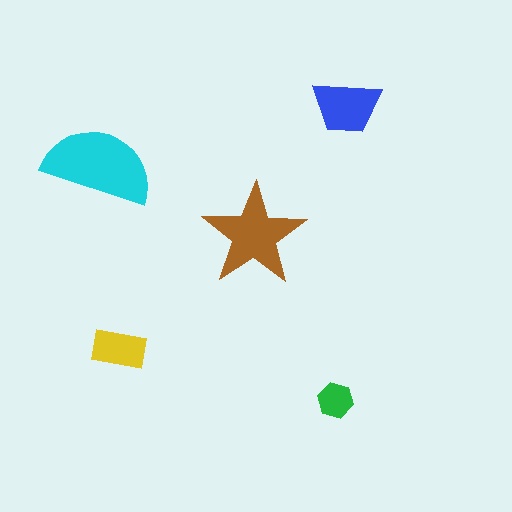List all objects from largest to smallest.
The cyan semicircle, the brown star, the blue trapezoid, the yellow rectangle, the green hexagon.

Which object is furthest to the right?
The blue trapezoid is rightmost.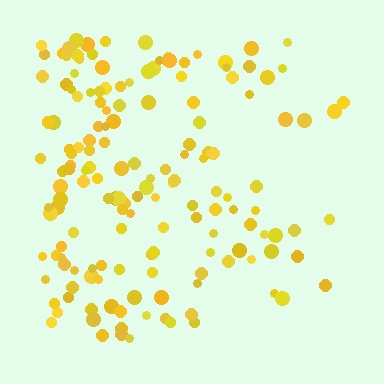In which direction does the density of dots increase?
From right to left, with the left side densest.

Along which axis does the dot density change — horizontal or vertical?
Horizontal.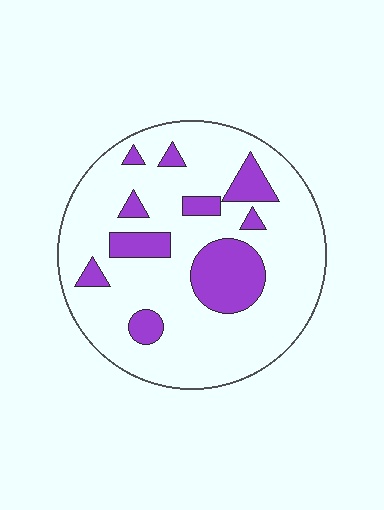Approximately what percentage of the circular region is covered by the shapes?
Approximately 20%.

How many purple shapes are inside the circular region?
10.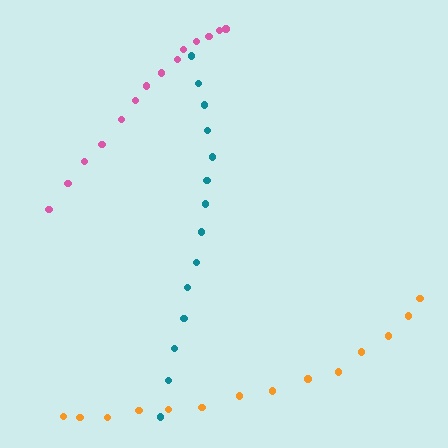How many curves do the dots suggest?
There are 3 distinct paths.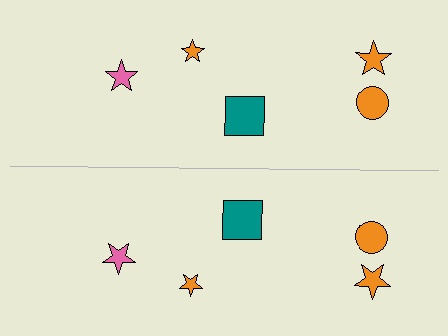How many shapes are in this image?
There are 10 shapes in this image.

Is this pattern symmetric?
Yes, this pattern has bilateral (reflection) symmetry.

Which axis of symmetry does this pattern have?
The pattern has a horizontal axis of symmetry running through the center of the image.